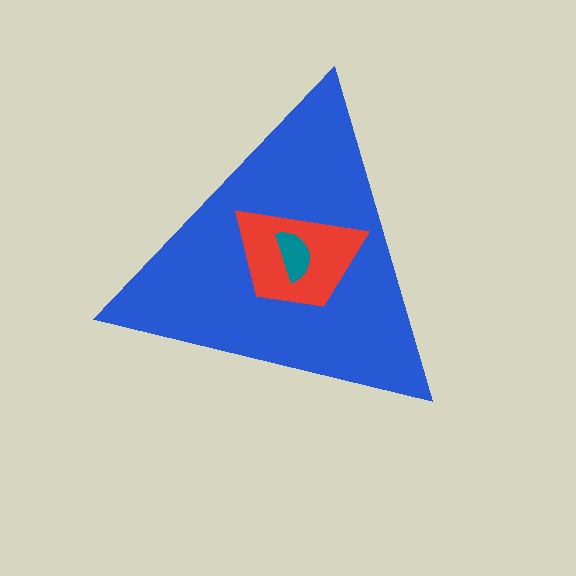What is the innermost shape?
The teal semicircle.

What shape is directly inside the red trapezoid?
The teal semicircle.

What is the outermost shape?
The blue triangle.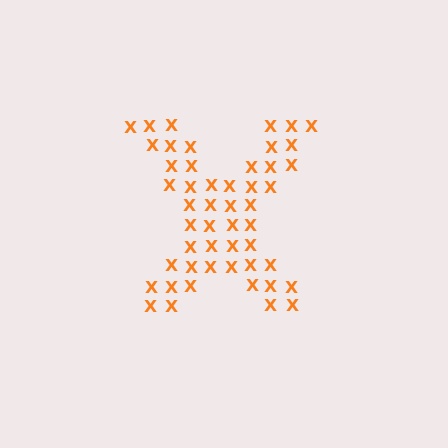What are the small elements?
The small elements are letter X's.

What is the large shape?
The large shape is the letter X.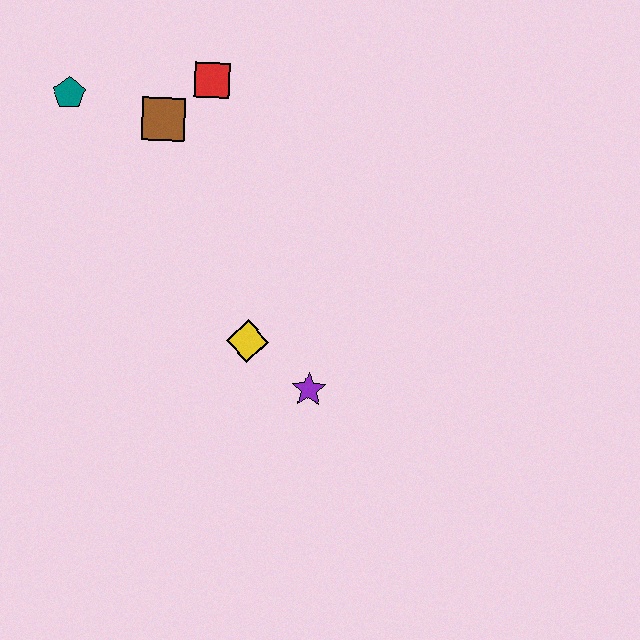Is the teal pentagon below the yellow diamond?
No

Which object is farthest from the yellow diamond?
The teal pentagon is farthest from the yellow diamond.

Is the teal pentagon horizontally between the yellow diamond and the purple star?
No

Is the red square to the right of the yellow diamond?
No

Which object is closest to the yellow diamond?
The purple star is closest to the yellow diamond.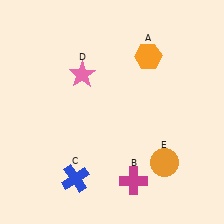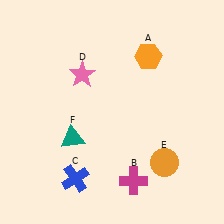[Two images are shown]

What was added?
A teal triangle (F) was added in Image 2.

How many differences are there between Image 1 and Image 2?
There is 1 difference between the two images.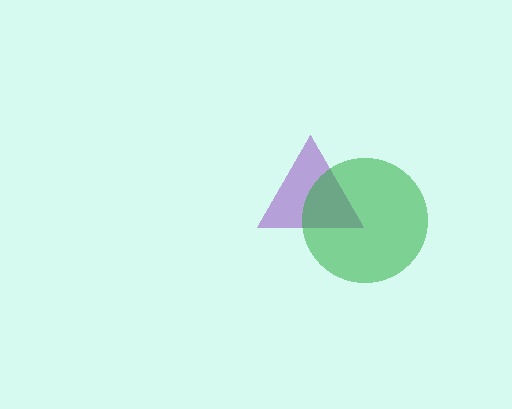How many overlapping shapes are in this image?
There are 2 overlapping shapes in the image.